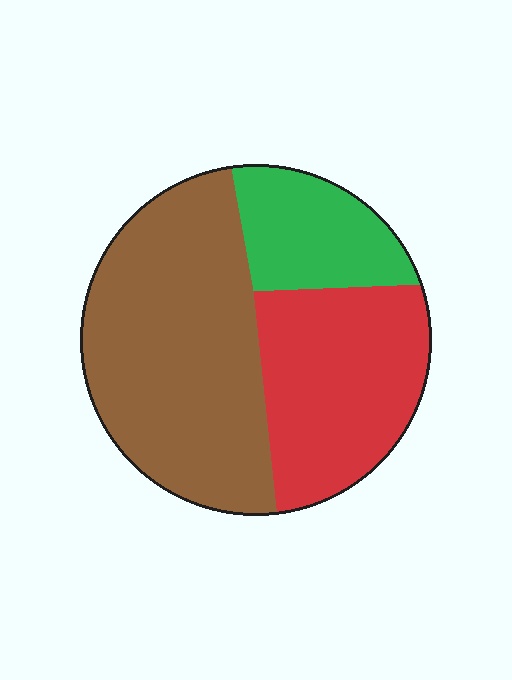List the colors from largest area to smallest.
From largest to smallest: brown, red, green.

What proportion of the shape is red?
Red covers about 30% of the shape.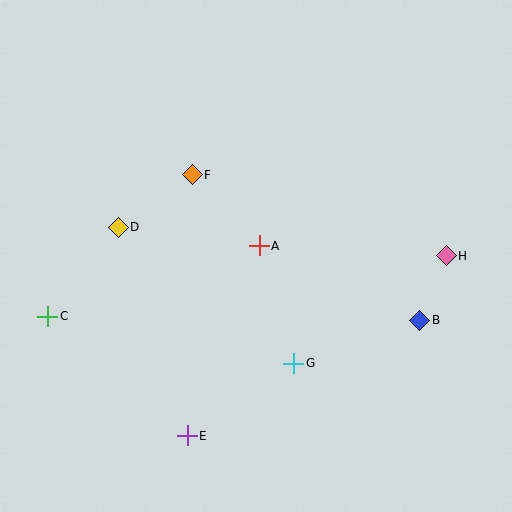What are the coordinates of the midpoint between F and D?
The midpoint between F and D is at (155, 201).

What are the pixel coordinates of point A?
Point A is at (259, 246).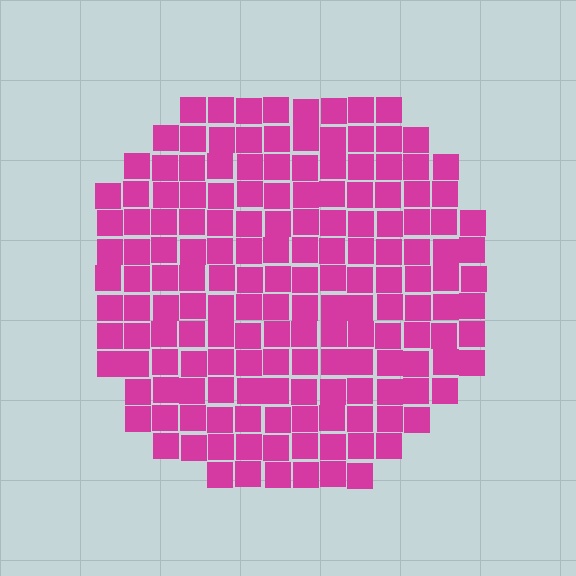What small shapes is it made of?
It is made of small squares.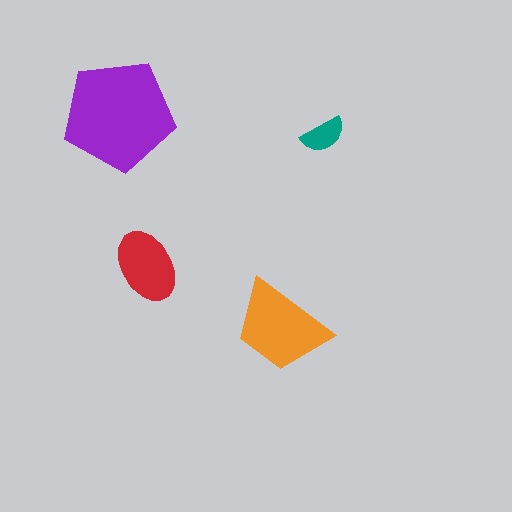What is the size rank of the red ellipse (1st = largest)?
3rd.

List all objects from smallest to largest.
The teal semicircle, the red ellipse, the orange trapezoid, the purple pentagon.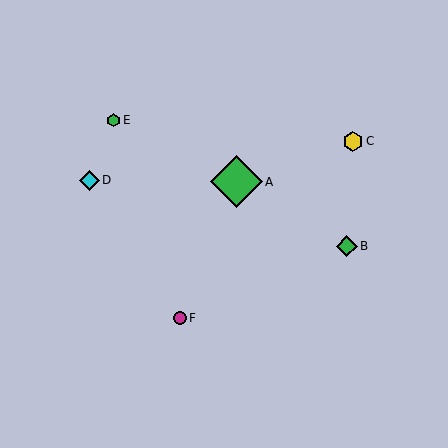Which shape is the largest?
The green diamond (labeled A) is the largest.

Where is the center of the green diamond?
The center of the green diamond is at (347, 246).